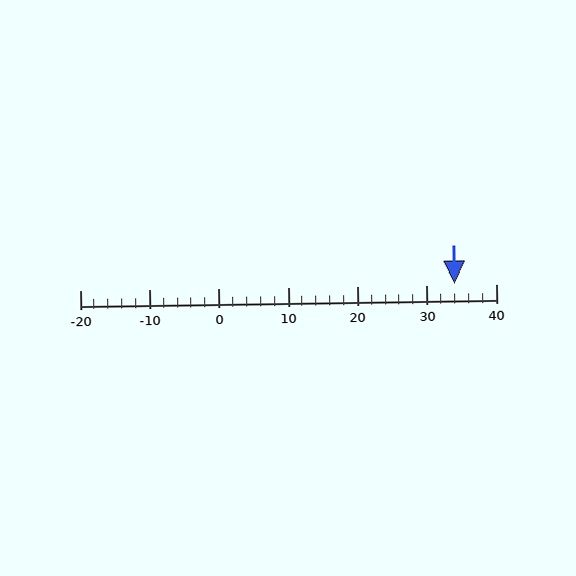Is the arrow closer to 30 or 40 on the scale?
The arrow is closer to 30.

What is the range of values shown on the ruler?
The ruler shows values from -20 to 40.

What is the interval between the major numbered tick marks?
The major tick marks are spaced 10 units apart.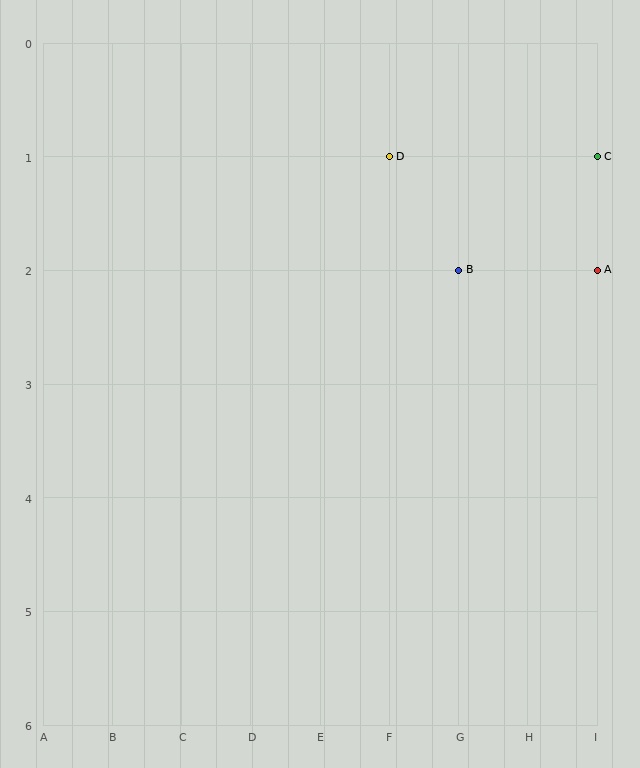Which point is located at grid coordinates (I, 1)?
Point C is at (I, 1).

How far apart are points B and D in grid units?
Points B and D are 1 column and 1 row apart (about 1.4 grid units diagonally).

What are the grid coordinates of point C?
Point C is at grid coordinates (I, 1).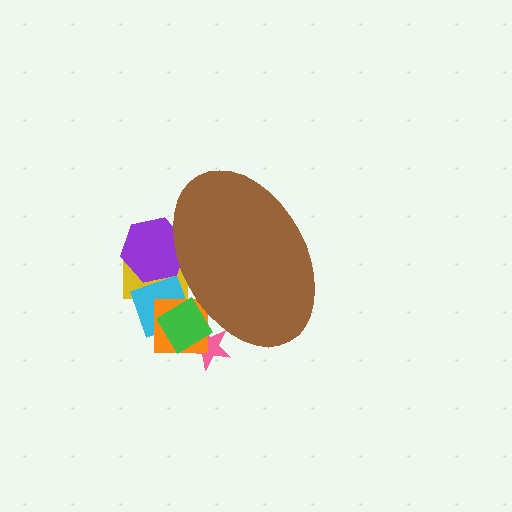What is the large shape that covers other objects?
A brown ellipse.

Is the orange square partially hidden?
Yes, the orange square is partially hidden behind the brown ellipse.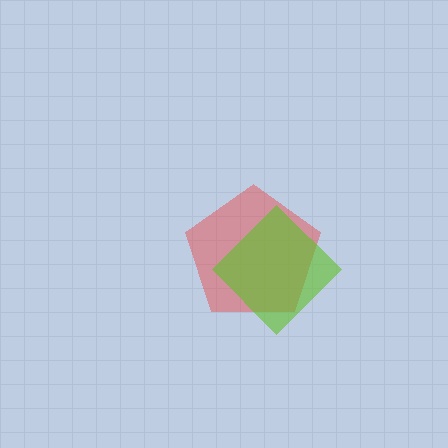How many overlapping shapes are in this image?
There are 2 overlapping shapes in the image.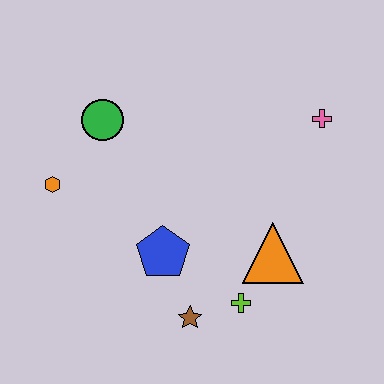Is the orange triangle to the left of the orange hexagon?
No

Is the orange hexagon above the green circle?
No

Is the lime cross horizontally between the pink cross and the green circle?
Yes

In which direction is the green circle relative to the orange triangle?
The green circle is to the left of the orange triangle.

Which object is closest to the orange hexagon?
The green circle is closest to the orange hexagon.